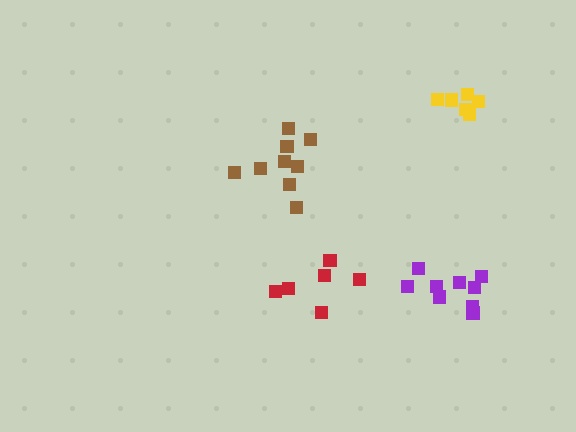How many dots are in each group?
Group 1: 6 dots, Group 2: 7 dots, Group 3: 9 dots, Group 4: 9 dots (31 total).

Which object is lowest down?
The purple cluster is bottommost.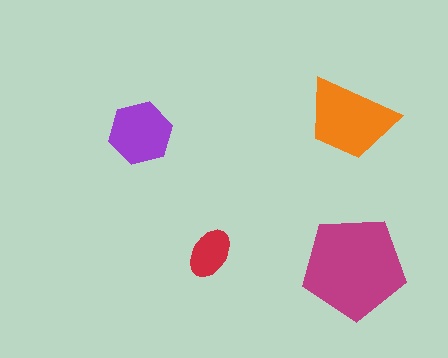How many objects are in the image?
There are 4 objects in the image.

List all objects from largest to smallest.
The magenta pentagon, the orange trapezoid, the purple hexagon, the red ellipse.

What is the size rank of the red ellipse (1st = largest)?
4th.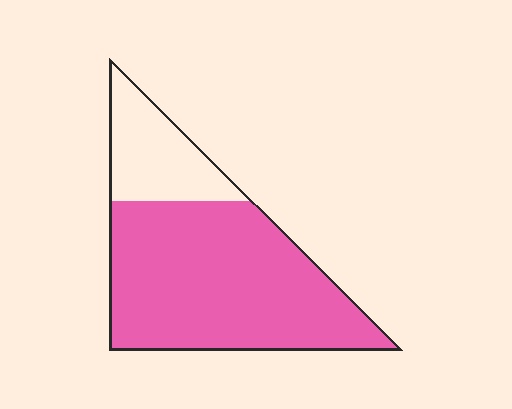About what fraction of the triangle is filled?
About three quarters (3/4).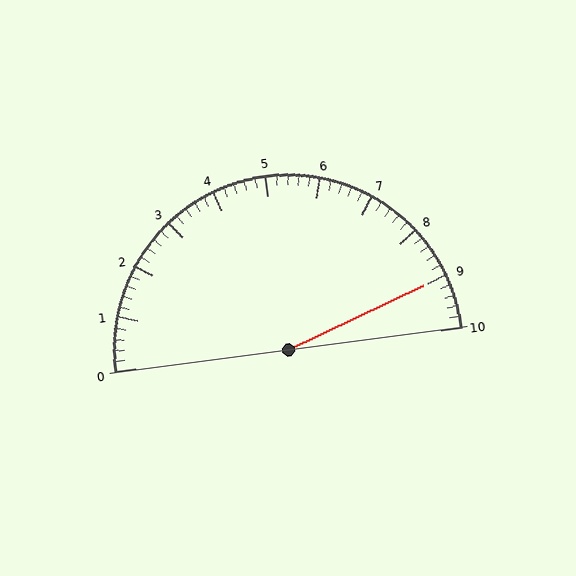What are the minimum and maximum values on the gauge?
The gauge ranges from 0 to 10.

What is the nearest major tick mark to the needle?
The nearest major tick mark is 9.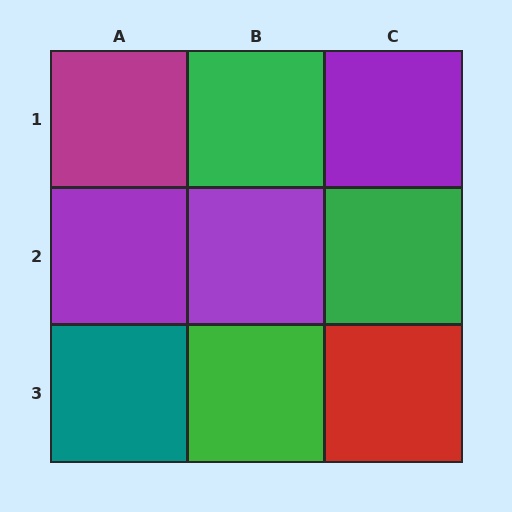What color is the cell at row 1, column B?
Green.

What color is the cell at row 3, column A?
Teal.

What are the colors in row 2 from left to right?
Purple, purple, green.